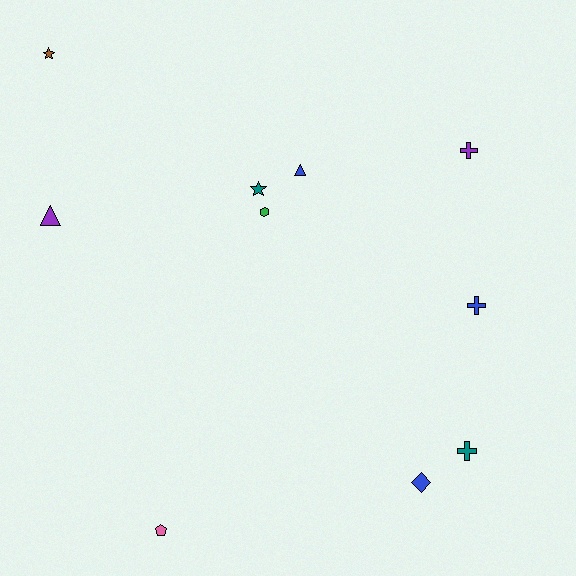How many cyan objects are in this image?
There are no cyan objects.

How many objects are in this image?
There are 10 objects.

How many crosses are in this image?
There are 3 crosses.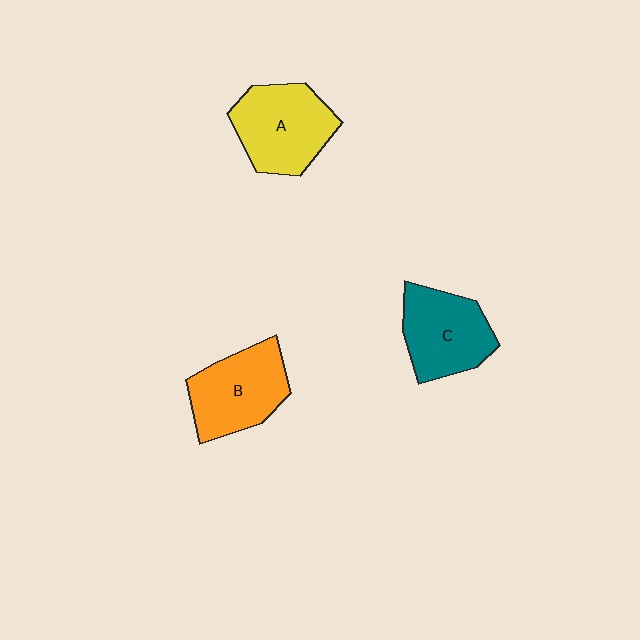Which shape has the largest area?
Shape A (yellow).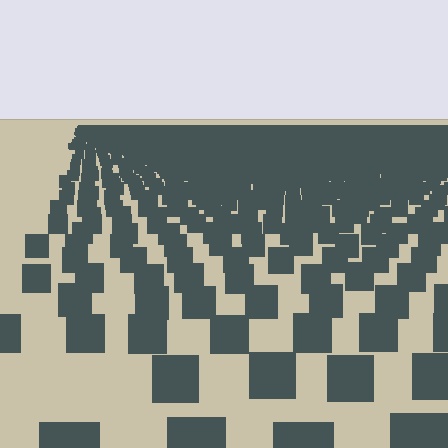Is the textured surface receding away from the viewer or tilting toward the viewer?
The surface is receding away from the viewer. Texture elements get smaller and denser toward the top.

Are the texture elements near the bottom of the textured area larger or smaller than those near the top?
Larger. Near the bottom, elements are closer to the viewer and appear at a bigger on-screen size.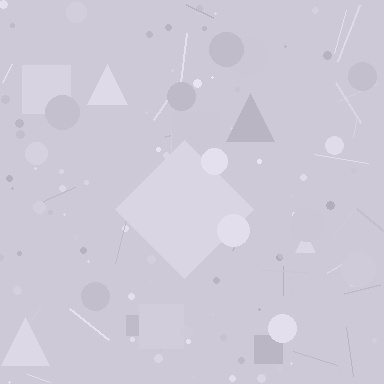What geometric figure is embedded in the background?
A diamond is embedded in the background.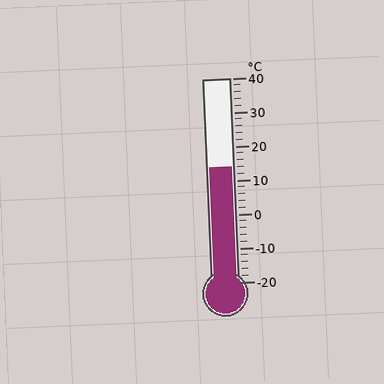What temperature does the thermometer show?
The thermometer shows approximately 14°C.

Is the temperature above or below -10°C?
The temperature is above -10°C.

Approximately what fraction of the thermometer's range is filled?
The thermometer is filled to approximately 55% of its range.